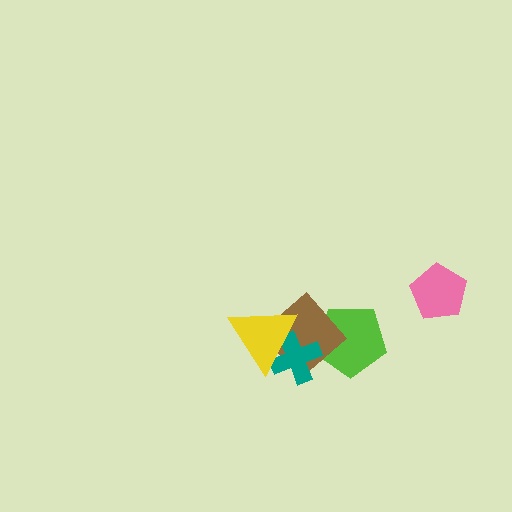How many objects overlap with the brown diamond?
3 objects overlap with the brown diamond.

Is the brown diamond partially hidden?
Yes, it is partially covered by another shape.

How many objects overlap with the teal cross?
3 objects overlap with the teal cross.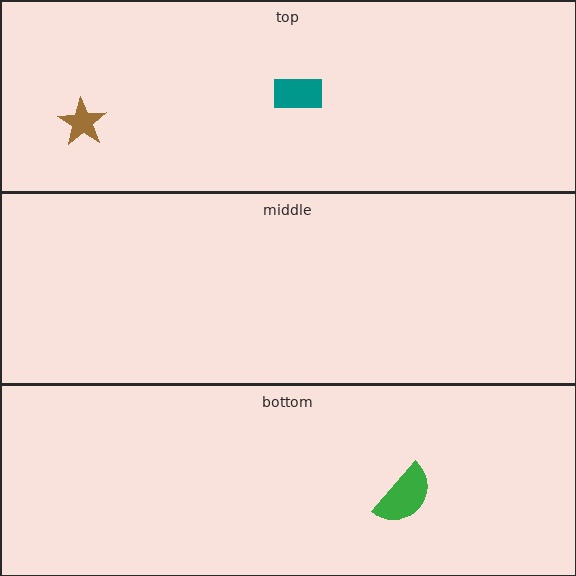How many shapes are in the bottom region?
1.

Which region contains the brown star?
The top region.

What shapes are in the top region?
The brown star, the teal rectangle.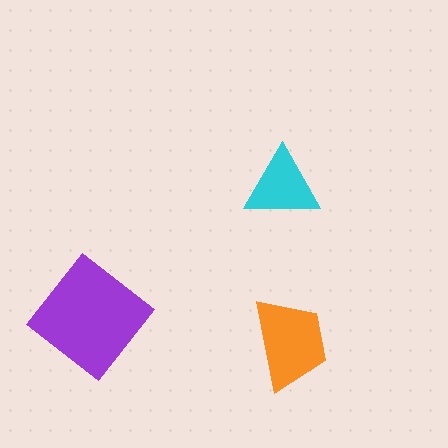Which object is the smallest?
The cyan triangle.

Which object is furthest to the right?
The orange trapezoid is rightmost.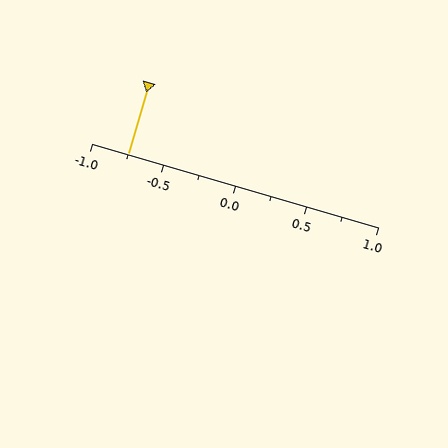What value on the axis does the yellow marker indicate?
The marker indicates approximately -0.75.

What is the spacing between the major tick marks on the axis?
The major ticks are spaced 0.5 apart.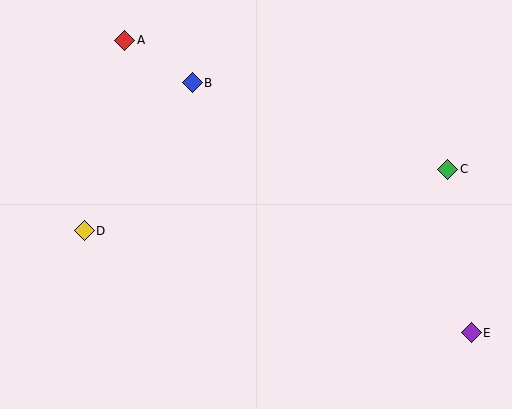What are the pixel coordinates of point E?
Point E is at (471, 333).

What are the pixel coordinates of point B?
Point B is at (192, 83).